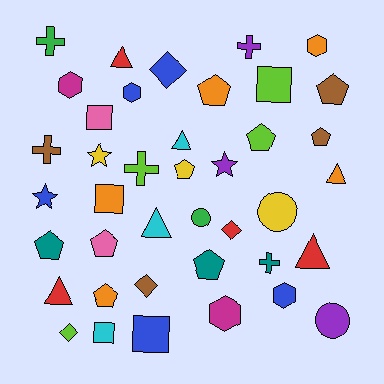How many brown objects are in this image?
There are 4 brown objects.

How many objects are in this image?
There are 40 objects.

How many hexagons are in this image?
There are 5 hexagons.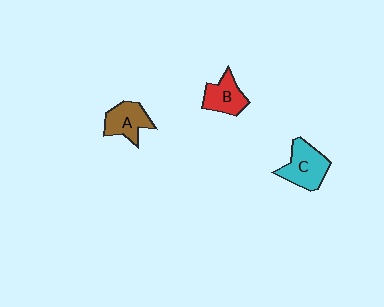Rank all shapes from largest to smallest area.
From largest to smallest: C (cyan), A (brown), B (red).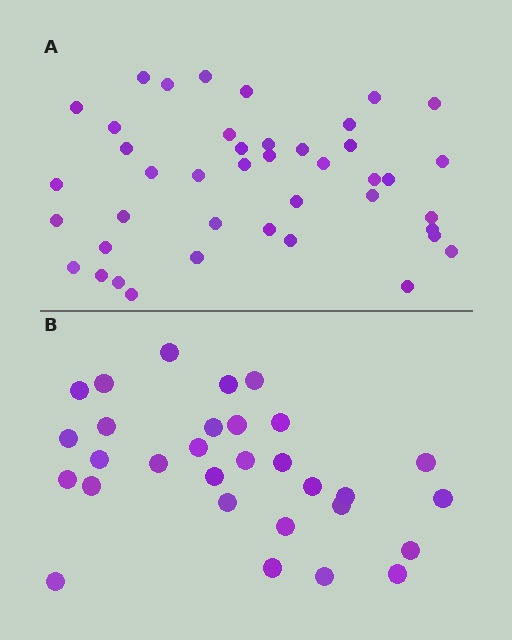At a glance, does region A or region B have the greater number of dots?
Region A (the top region) has more dots.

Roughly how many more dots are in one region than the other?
Region A has roughly 12 or so more dots than region B.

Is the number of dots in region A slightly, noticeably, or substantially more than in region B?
Region A has noticeably more, but not dramatically so. The ratio is roughly 1.4 to 1.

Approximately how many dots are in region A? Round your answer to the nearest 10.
About 40 dots. (The exact count is 42, which rounds to 40.)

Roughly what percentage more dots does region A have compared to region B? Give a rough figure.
About 40% more.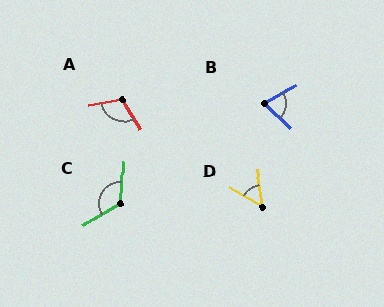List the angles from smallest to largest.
D (51°), B (73°), A (112°), C (125°).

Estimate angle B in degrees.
Approximately 73 degrees.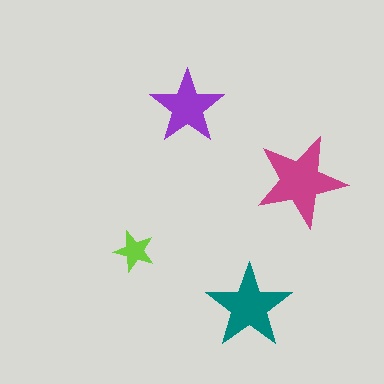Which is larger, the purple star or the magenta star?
The magenta one.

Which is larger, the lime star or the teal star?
The teal one.